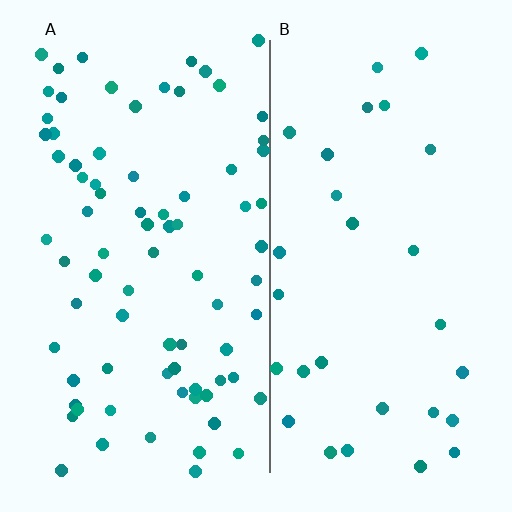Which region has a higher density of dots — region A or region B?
A (the left).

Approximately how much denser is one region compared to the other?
Approximately 2.7× — region A over region B.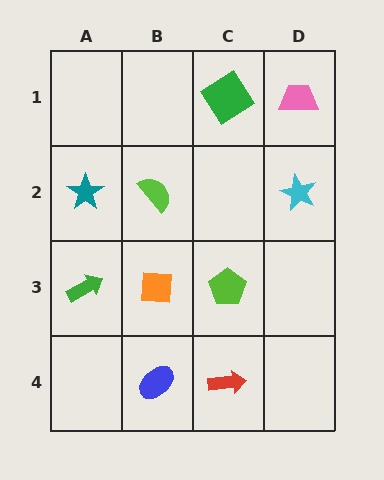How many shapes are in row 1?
2 shapes.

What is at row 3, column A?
A green arrow.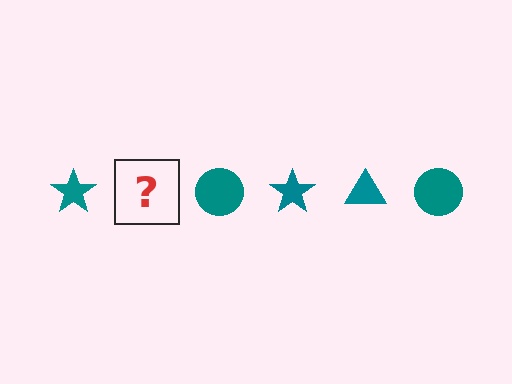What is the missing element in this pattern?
The missing element is a teal triangle.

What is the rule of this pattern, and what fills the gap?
The rule is that the pattern cycles through star, triangle, circle shapes in teal. The gap should be filled with a teal triangle.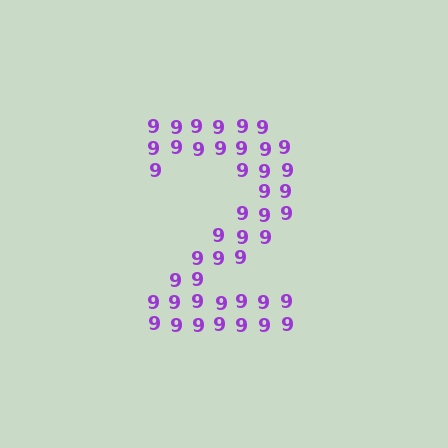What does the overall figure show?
The overall figure shows the digit 2.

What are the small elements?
The small elements are digit 9's.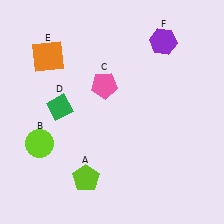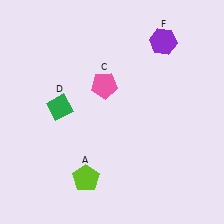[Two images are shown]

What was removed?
The lime circle (B), the orange square (E) were removed in Image 2.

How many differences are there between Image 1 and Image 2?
There are 2 differences between the two images.